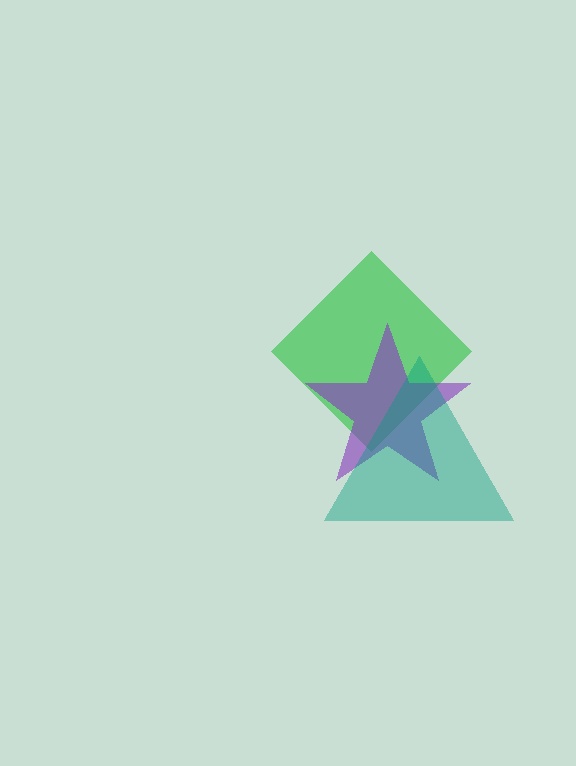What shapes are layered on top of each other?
The layered shapes are: a green diamond, a purple star, a teal triangle.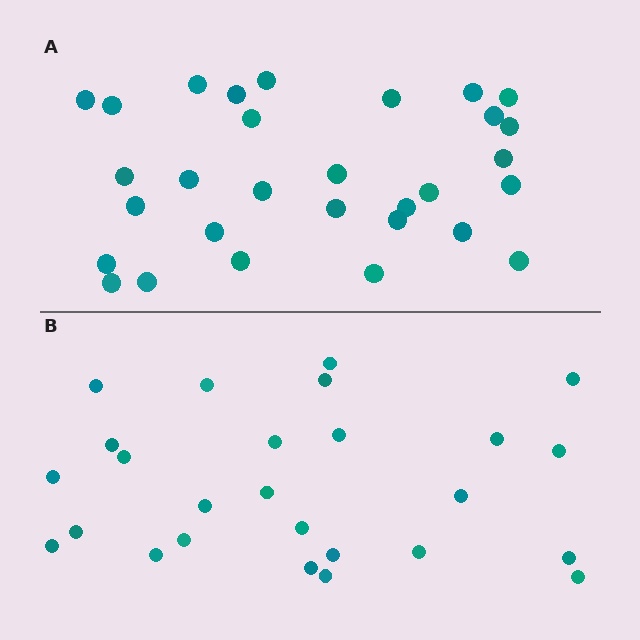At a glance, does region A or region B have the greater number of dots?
Region A (the top region) has more dots.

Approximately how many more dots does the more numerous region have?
Region A has about 4 more dots than region B.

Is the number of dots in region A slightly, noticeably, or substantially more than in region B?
Region A has only slightly more — the two regions are fairly close. The ratio is roughly 1.2 to 1.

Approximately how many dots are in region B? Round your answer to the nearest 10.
About 30 dots. (The exact count is 26, which rounds to 30.)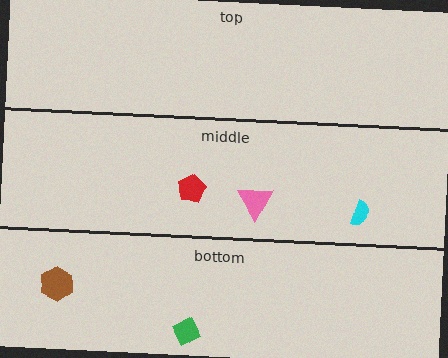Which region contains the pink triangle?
The middle region.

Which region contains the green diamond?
The bottom region.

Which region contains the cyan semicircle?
The middle region.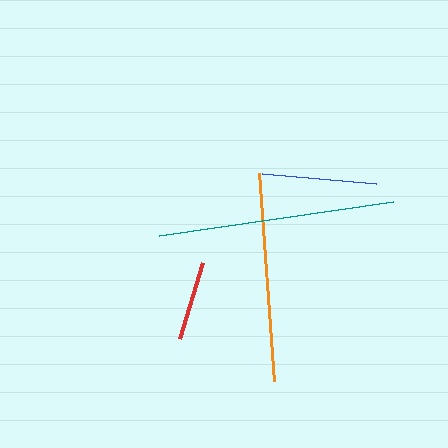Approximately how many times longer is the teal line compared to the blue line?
The teal line is approximately 2.1 times the length of the blue line.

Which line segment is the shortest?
The red line is the shortest at approximately 80 pixels.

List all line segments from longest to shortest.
From longest to shortest: teal, orange, blue, red.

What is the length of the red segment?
The red segment is approximately 80 pixels long.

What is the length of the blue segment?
The blue segment is approximately 115 pixels long.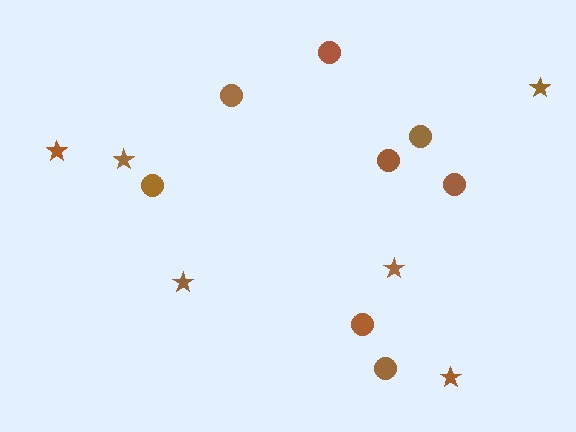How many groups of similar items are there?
There are 2 groups: one group of stars (6) and one group of circles (8).